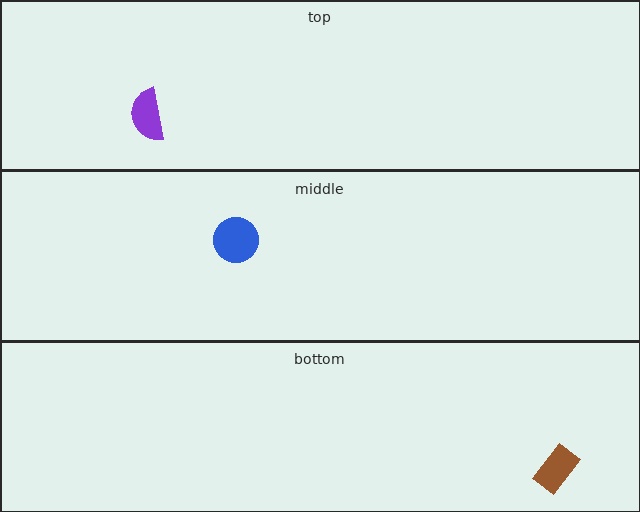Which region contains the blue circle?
The middle region.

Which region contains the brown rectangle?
The bottom region.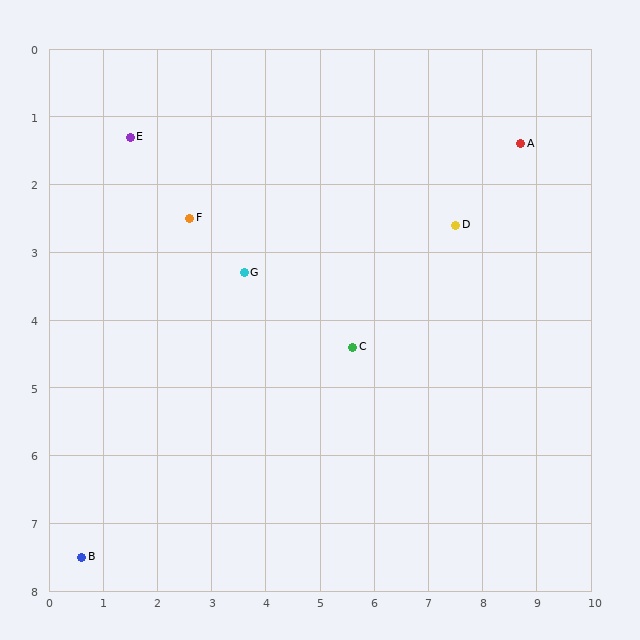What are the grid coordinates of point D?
Point D is at approximately (7.5, 2.6).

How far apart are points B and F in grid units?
Points B and F are about 5.4 grid units apart.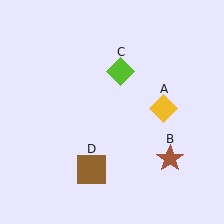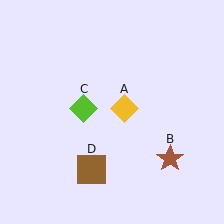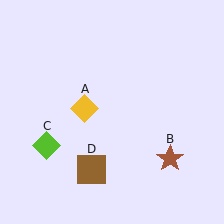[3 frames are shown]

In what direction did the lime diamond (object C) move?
The lime diamond (object C) moved down and to the left.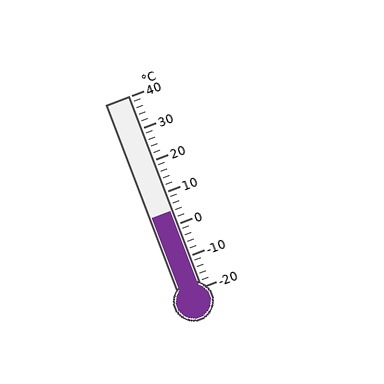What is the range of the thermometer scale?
The thermometer scale ranges from -20°C to 40°C.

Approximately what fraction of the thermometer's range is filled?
The thermometer is filled to approximately 40% of its range.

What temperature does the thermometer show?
The thermometer shows approximately 4°C.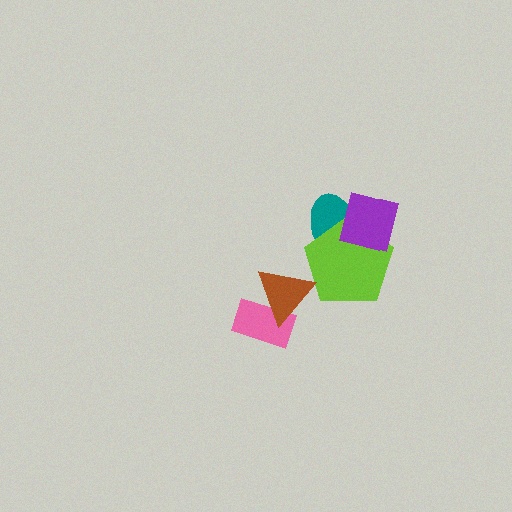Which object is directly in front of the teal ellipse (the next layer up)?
The lime pentagon is directly in front of the teal ellipse.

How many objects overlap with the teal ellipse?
2 objects overlap with the teal ellipse.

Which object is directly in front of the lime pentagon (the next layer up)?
The brown triangle is directly in front of the lime pentagon.